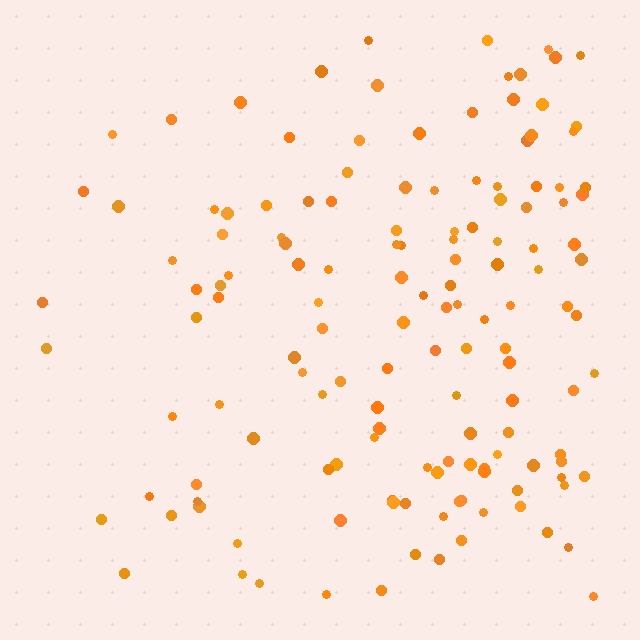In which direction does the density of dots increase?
From left to right, with the right side densest.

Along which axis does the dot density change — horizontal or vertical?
Horizontal.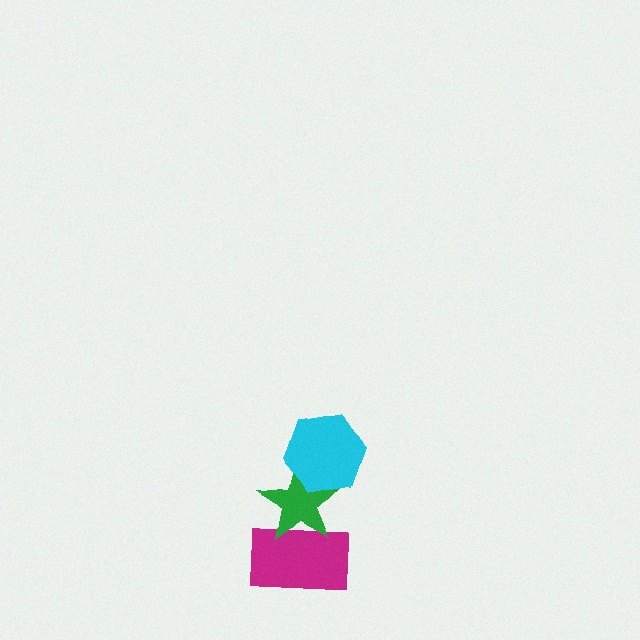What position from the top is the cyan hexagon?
The cyan hexagon is 1st from the top.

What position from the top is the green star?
The green star is 2nd from the top.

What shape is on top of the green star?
The cyan hexagon is on top of the green star.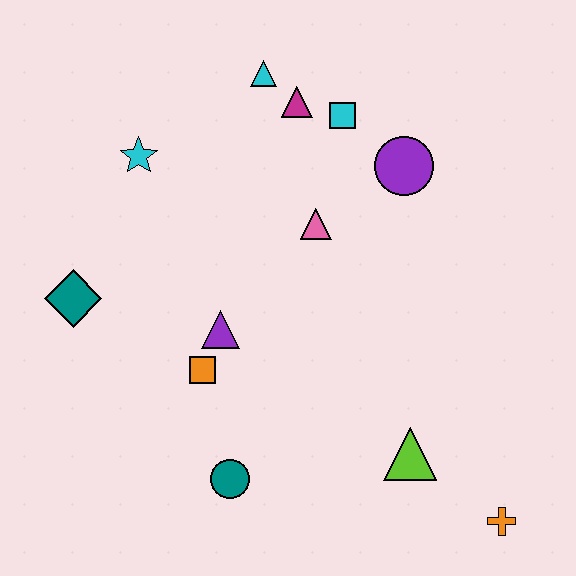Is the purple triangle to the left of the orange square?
No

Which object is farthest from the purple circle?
The orange cross is farthest from the purple circle.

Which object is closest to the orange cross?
The lime triangle is closest to the orange cross.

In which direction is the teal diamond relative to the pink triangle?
The teal diamond is to the left of the pink triangle.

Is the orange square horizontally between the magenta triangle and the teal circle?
No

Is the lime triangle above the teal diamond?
No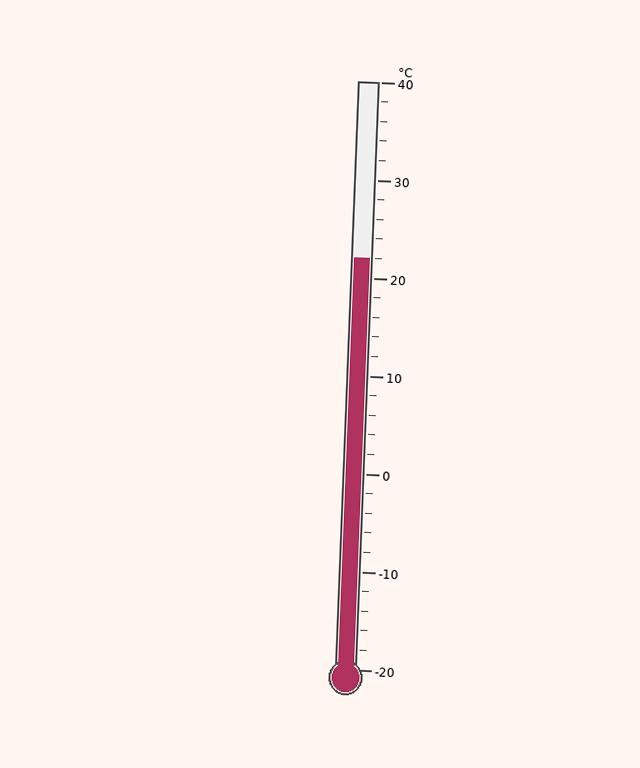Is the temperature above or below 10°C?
The temperature is above 10°C.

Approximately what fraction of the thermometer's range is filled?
The thermometer is filled to approximately 70% of its range.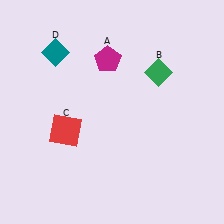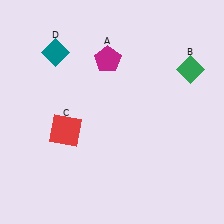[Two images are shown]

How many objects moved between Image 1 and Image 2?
1 object moved between the two images.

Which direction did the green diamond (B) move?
The green diamond (B) moved right.